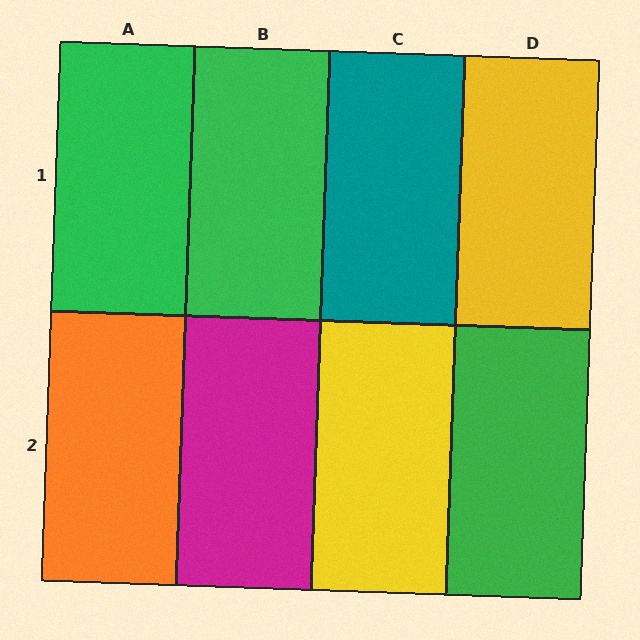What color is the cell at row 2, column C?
Yellow.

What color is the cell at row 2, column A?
Orange.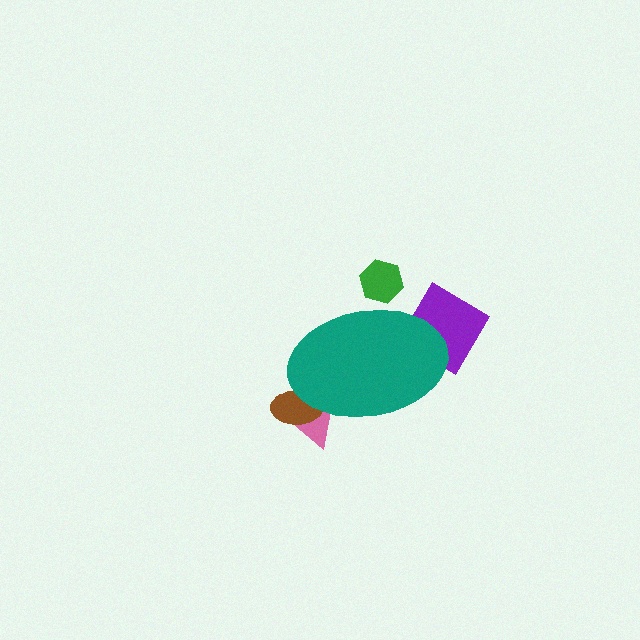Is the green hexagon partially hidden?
Yes, the green hexagon is partially hidden behind the teal ellipse.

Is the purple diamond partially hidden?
Yes, the purple diamond is partially hidden behind the teal ellipse.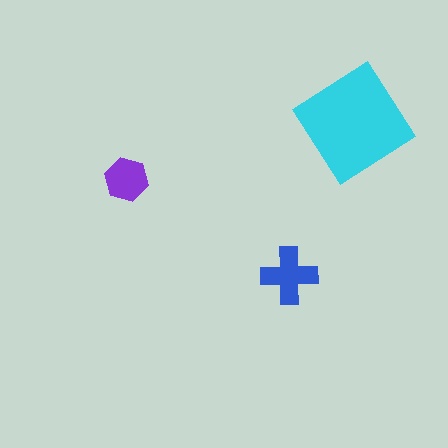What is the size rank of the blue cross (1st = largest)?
2nd.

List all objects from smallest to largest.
The purple hexagon, the blue cross, the cyan diamond.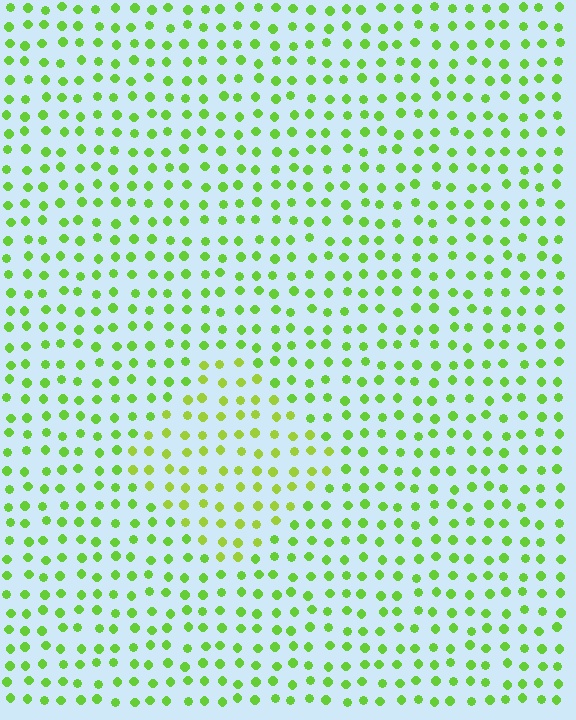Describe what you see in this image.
The image is filled with small lime elements in a uniform arrangement. A diamond-shaped region is visible where the elements are tinted to a slightly different hue, forming a subtle color boundary.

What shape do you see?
I see a diamond.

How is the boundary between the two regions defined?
The boundary is defined purely by a slight shift in hue (about 22 degrees). Spacing, size, and orientation are identical on both sides.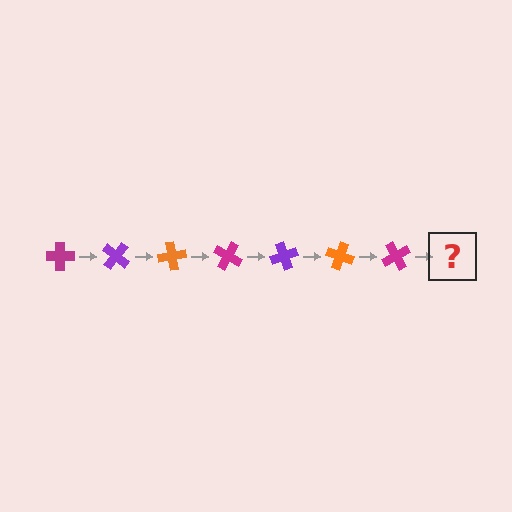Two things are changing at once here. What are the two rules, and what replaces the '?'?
The two rules are that it rotates 40 degrees each step and the color cycles through magenta, purple, and orange. The '?' should be a purple cross, rotated 280 degrees from the start.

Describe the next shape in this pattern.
It should be a purple cross, rotated 280 degrees from the start.